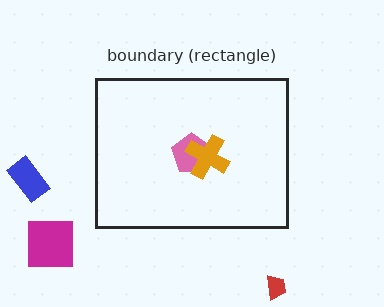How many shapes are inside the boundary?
2 inside, 3 outside.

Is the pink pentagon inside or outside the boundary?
Inside.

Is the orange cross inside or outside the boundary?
Inside.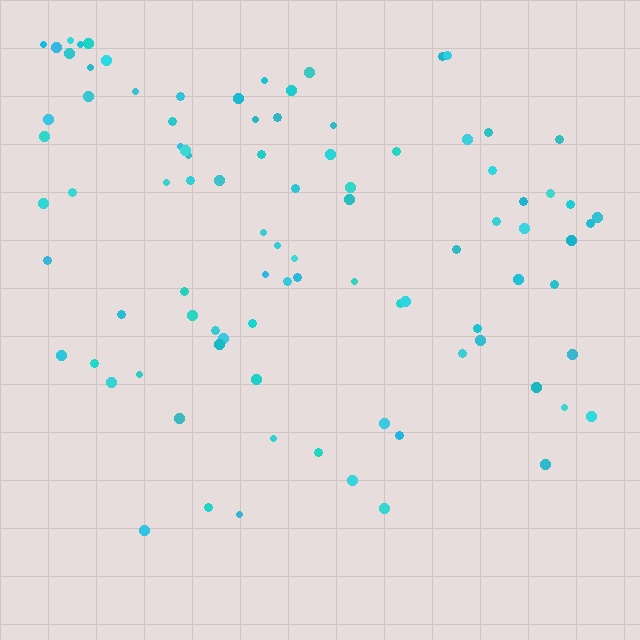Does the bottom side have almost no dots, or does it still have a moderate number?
Still a moderate number, just noticeably fewer than the top.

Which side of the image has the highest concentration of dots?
The top.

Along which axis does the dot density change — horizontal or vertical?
Vertical.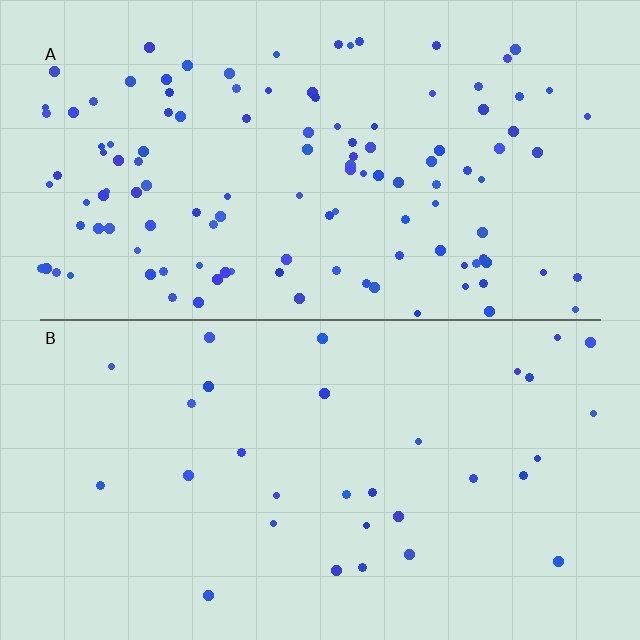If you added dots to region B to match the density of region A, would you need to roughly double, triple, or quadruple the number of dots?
Approximately quadruple.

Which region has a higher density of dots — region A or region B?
A (the top).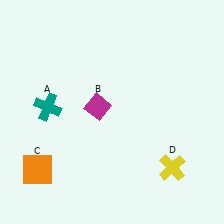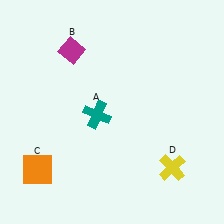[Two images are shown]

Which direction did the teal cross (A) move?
The teal cross (A) moved right.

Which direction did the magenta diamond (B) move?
The magenta diamond (B) moved up.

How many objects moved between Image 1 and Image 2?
2 objects moved between the two images.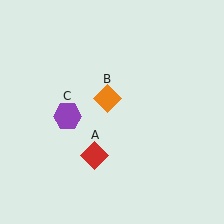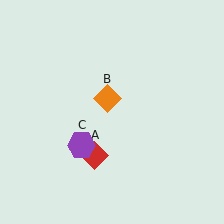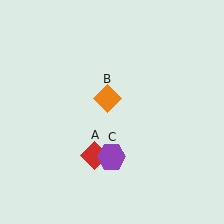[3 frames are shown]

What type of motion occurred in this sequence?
The purple hexagon (object C) rotated counterclockwise around the center of the scene.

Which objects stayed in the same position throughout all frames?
Red diamond (object A) and orange diamond (object B) remained stationary.